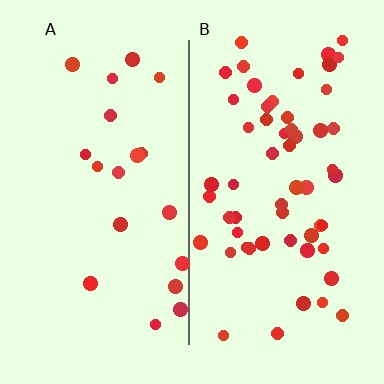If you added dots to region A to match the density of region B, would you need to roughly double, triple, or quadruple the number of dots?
Approximately triple.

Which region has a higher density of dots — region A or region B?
B (the right).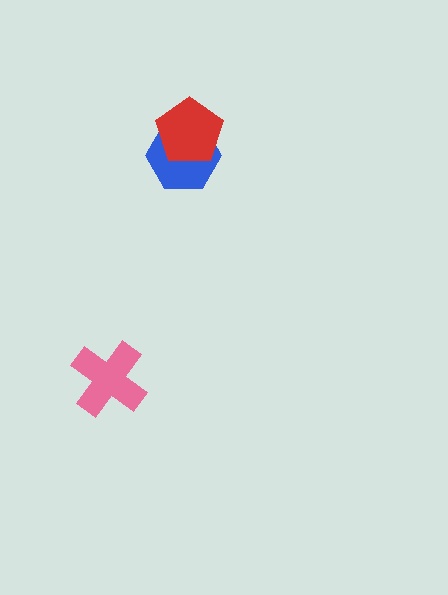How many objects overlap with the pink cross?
0 objects overlap with the pink cross.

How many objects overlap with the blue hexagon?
1 object overlaps with the blue hexagon.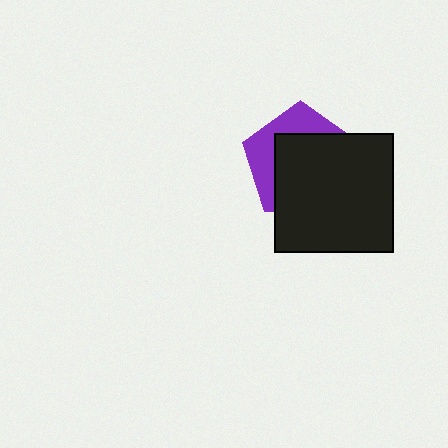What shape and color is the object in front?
The object in front is a black square.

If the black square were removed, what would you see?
You would see the complete purple pentagon.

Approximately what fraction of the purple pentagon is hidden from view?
Roughly 65% of the purple pentagon is hidden behind the black square.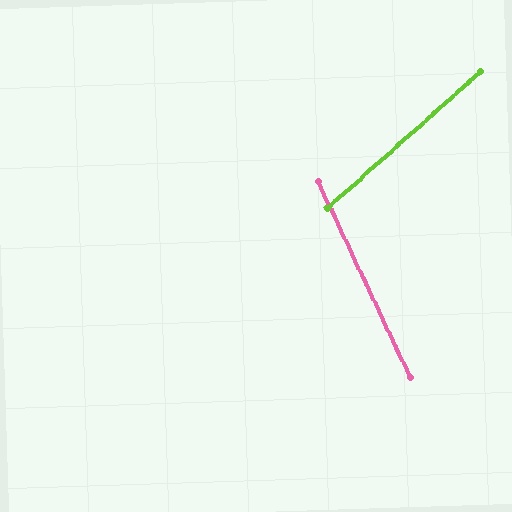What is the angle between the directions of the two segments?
Approximately 74 degrees.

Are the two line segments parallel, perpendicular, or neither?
Neither parallel nor perpendicular — they differ by about 74°.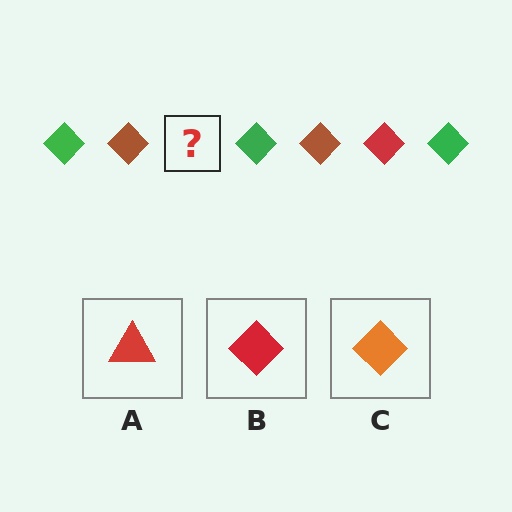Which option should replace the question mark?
Option B.